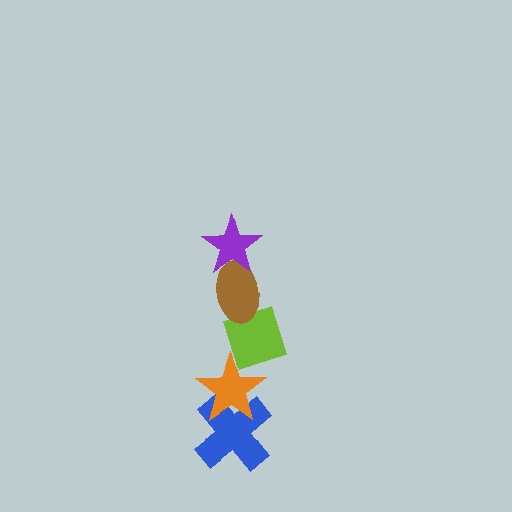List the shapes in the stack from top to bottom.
From top to bottom: the purple star, the brown ellipse, the lime diamond, the orange star, the blue cross.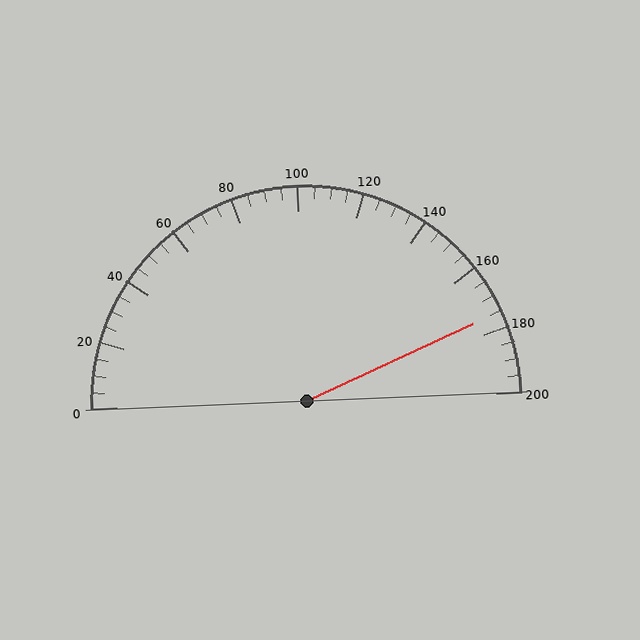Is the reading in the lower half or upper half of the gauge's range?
The reading is in the upper half of the range (0 to 200).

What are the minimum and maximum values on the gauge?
The gauge ranges from 0 to 200.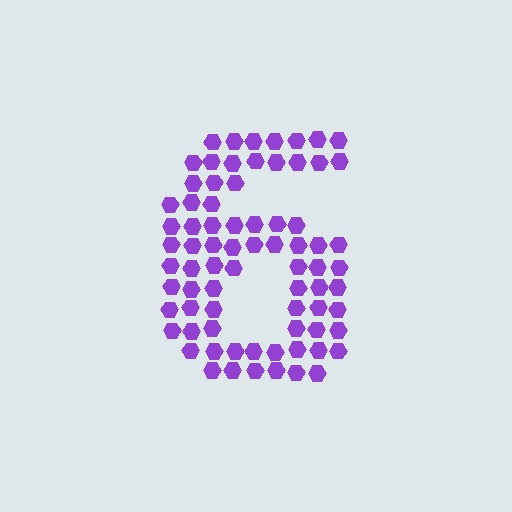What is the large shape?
The large shape is the digit 6.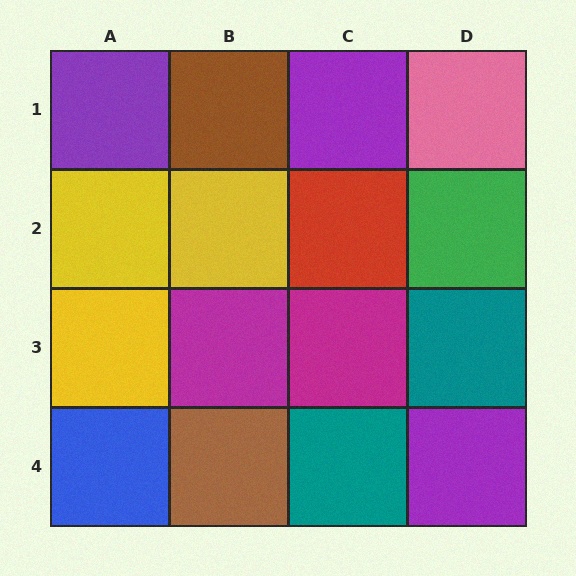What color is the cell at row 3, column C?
Magenta.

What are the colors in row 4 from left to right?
Blue, brown, teal, purple.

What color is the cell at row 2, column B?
Yellow.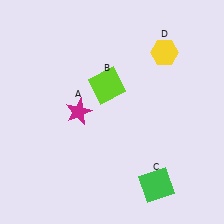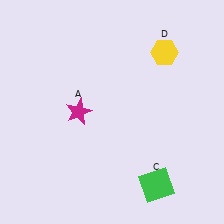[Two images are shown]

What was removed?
The lime square (B) was removed in Image 2.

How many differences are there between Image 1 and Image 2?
There is 1 difference between the two images.